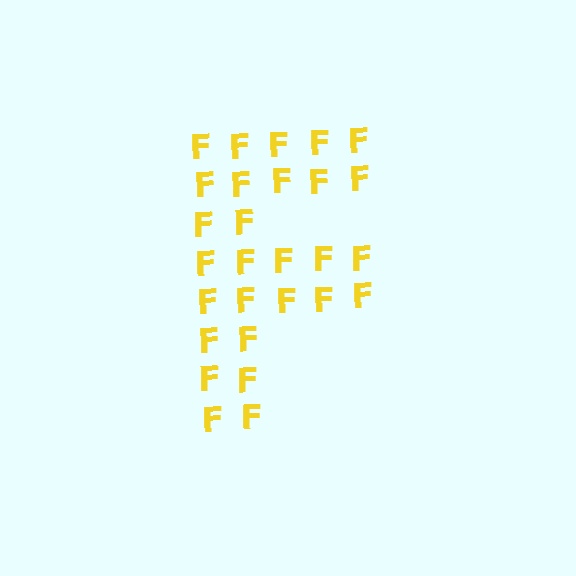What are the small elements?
The small elements are letter F's.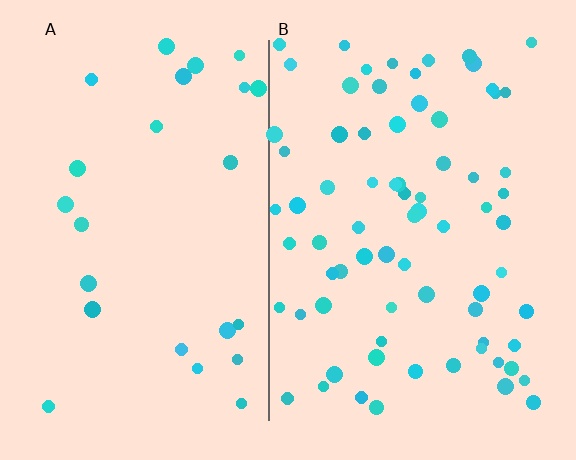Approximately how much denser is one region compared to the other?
Approximately 3.0× — region B over region A.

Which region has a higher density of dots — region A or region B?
B (the right).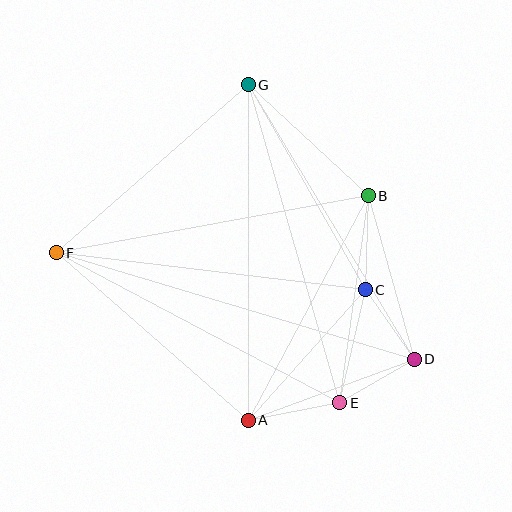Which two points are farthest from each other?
Points D and F are farthest from each other.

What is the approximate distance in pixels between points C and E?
The distance between C and E is approximately 116 pixels.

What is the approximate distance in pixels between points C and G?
The distance between C and G is approximately 236 pixels.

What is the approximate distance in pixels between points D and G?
The distance between D and G is approximately 321 pixels.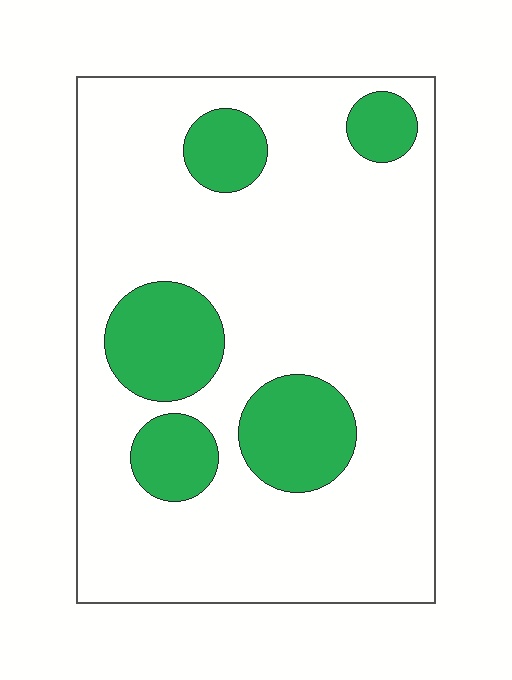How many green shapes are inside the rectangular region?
5.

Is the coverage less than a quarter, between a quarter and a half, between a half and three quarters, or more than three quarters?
Less than a quarter.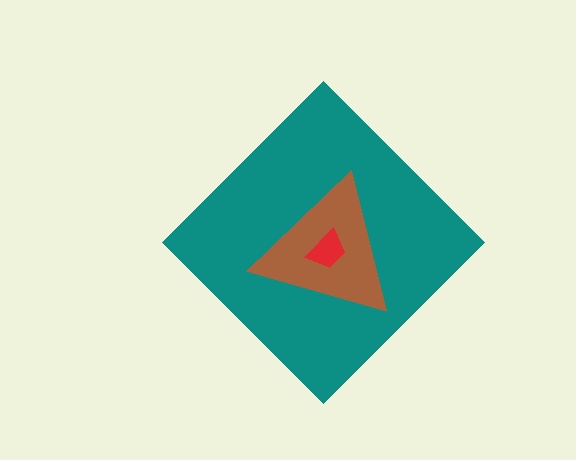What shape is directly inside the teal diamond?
The brown triangle.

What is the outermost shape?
The teal diamond.